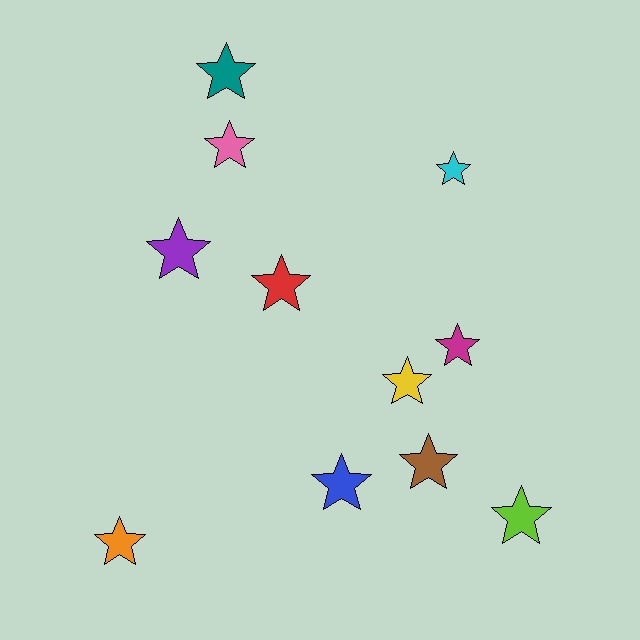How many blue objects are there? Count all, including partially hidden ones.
There is 1 blue object.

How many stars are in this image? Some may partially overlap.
There are 11 stars.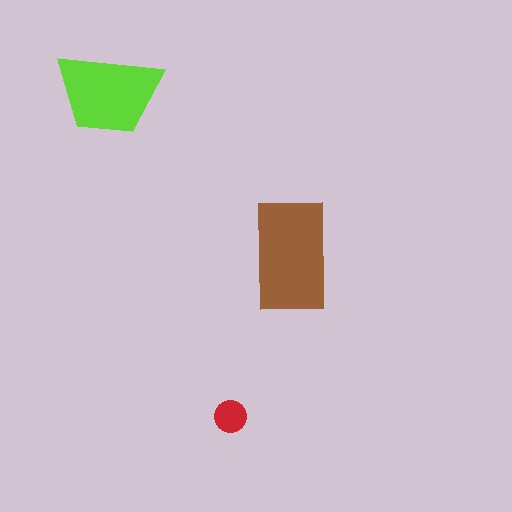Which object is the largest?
The brown rectangle.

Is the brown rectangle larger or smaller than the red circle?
Larger.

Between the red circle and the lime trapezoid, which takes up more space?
The lime trapezoid.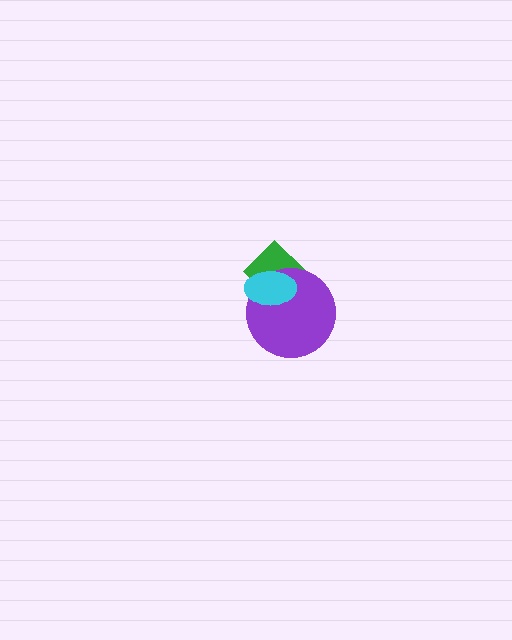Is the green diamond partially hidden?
Yes, it is partially covered by another shape.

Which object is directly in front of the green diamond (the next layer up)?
The purple circle is directly in front of the green diamond.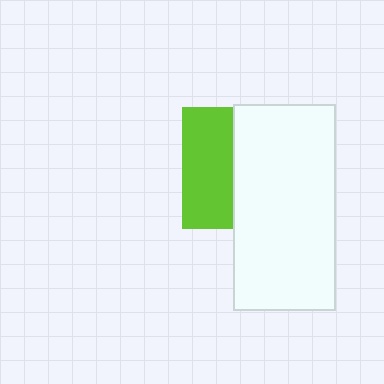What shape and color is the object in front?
The object in front is a white rectangle.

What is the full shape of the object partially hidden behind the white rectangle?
The partially hidden object is a lime square.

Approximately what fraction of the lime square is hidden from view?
Roughly 57% of the lime square is hidden behind the white rectangle.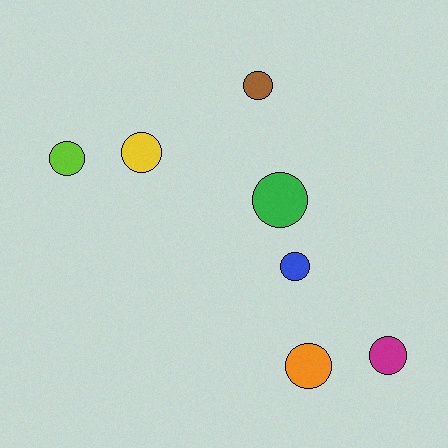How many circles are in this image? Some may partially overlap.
There are 7 circles.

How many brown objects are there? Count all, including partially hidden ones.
There is 1 brown object.